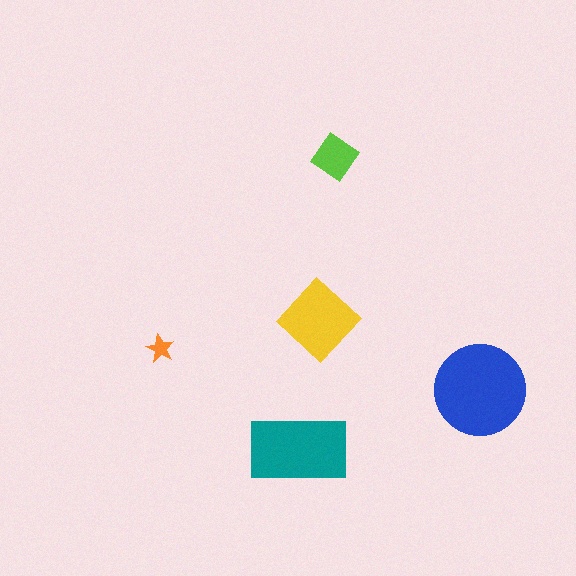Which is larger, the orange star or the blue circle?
The blue circle.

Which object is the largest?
The blue circle.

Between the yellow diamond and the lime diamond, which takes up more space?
The yellow diamond.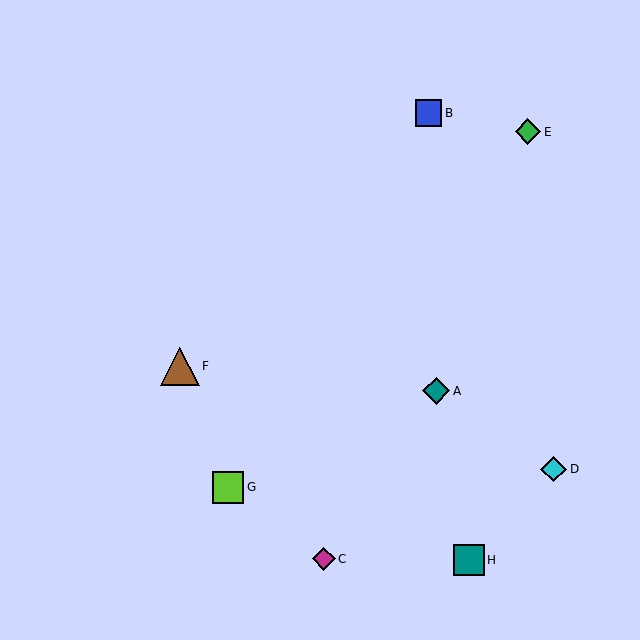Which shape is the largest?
The brown triangle (labeled F) is the largest.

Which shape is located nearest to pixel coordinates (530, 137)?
The green diamond (labeled E) at (528, 132) is nearest to that location.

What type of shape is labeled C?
Shape C is a magenta diamond.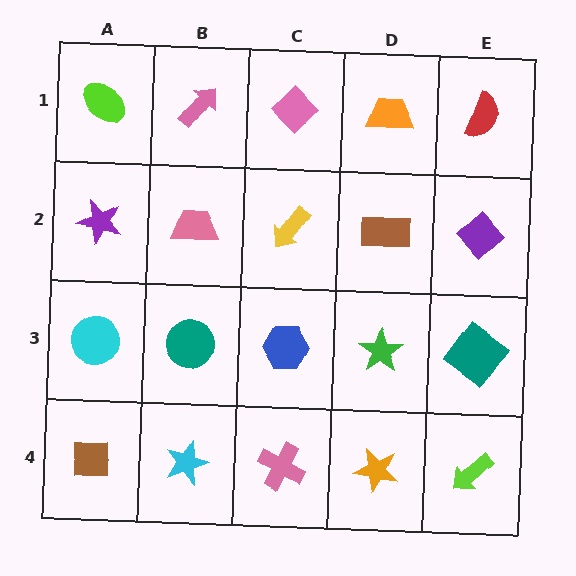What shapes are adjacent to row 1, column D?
A brown rectangle (row 2, column D), a pink diamond (row 1, column C), a red semicircle (row 1, column E).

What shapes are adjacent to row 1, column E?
A purple diamond (row 2, column E), an orange trapezoid (row 1, column D).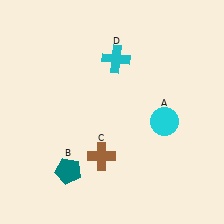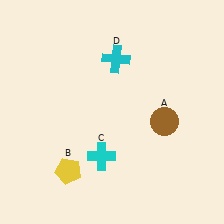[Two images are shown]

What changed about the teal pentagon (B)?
In Image 1, B is teal. In Image 2, it changed to yellow.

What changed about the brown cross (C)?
In Image 1, C is brown. In Image 2, it changed to cyan.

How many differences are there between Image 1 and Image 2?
There are 3 differences between the two images.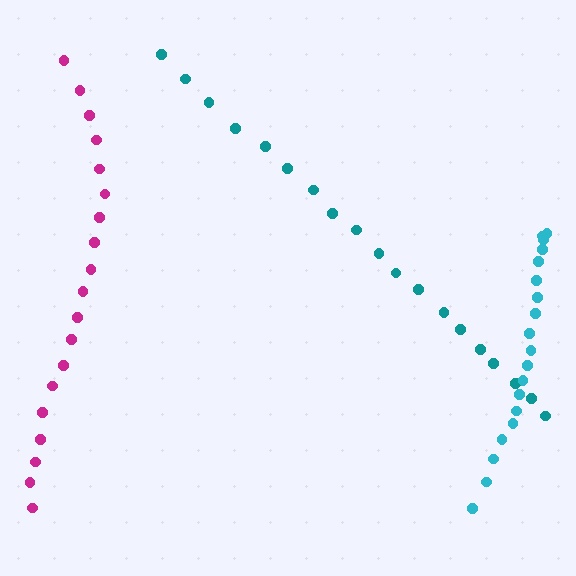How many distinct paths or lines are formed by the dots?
There are 3 distinct paths.